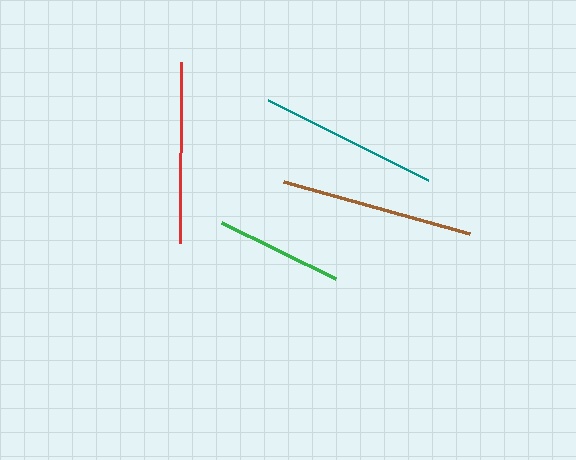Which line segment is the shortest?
The green line is the shortest at approximately 127 pixels.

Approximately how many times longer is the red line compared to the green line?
The red line is approximately 1.4 times the length of the green line.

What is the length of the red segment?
The red segment is approximately 181 pixels long.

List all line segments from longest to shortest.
From longest to shortest: brown, red, teal, green.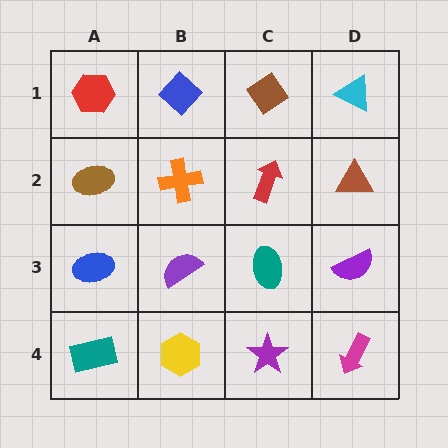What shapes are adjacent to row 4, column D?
A purple semicircle (row 3, column D), a purple star (row 4, column C).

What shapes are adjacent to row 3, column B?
An orange cross (row 2, column B), a yellow hexagon (row 4, column B), a blue ellipse (row 3, column A), a teal ellipse (row 3, column C).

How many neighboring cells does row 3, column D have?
3.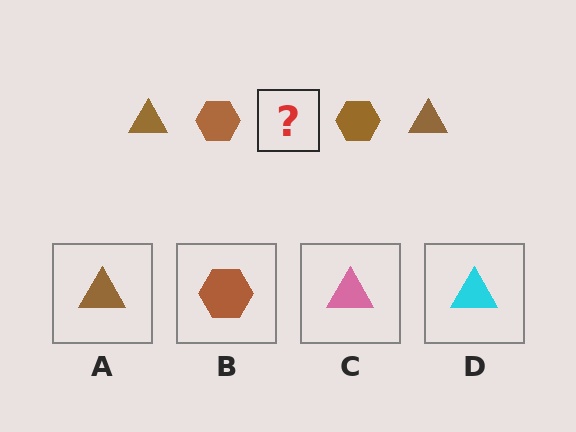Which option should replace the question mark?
Option A.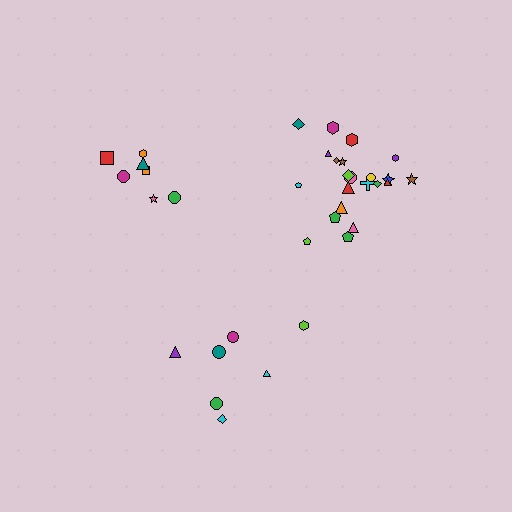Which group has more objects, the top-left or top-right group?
The top-right group.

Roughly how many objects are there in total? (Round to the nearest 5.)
Roughly 35 objects in total.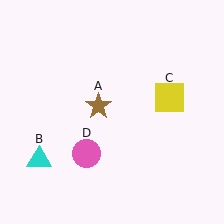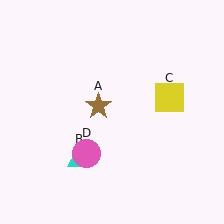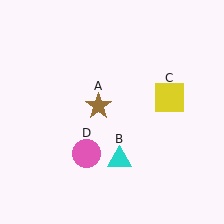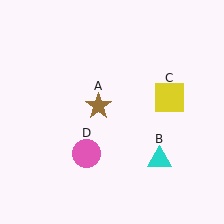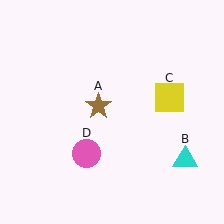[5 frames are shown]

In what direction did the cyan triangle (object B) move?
The cyan triangle (object B) moved right.